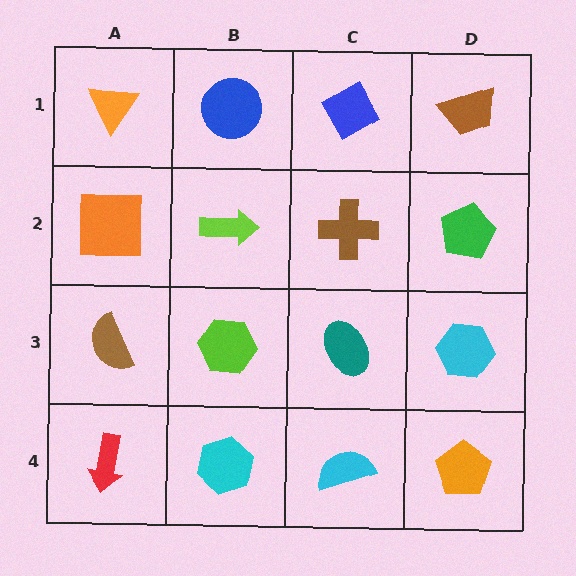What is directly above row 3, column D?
A green pentagon.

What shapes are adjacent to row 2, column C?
A blue diamond (row 1, column C), a teal ellipse (row 3, column C), a lime arrow (row 2, column B), a green pentagon (row 2, column D).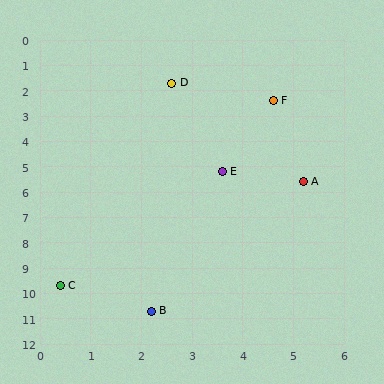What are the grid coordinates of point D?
Point D is at approximately (2.6, 1.7).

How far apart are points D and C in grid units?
Points D and C are about 8.3 grid units apart.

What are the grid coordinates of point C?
Point C is at approximately (0.4, 9.7).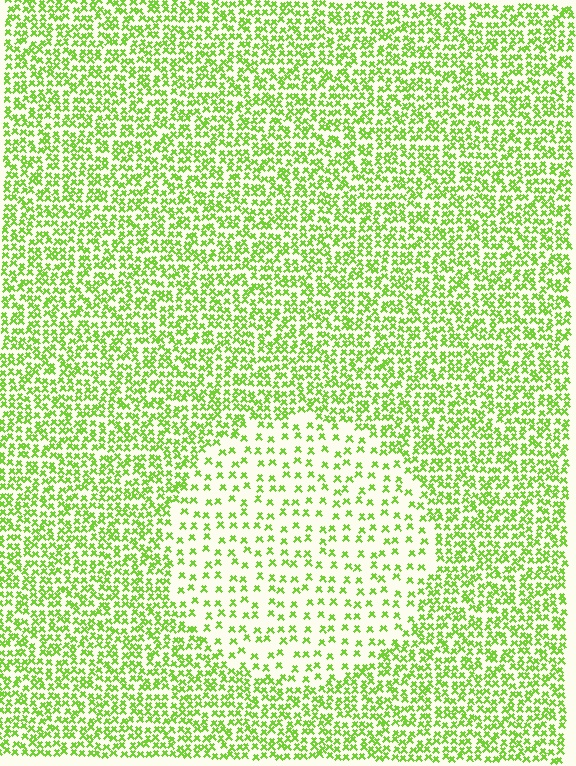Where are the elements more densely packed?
The elements are more densely packed outside the circle boundary.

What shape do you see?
I see a circle.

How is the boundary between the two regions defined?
The boundary is defined by a change in element density (approximately 2.4x ratio). All elements are the same color, size, and shape.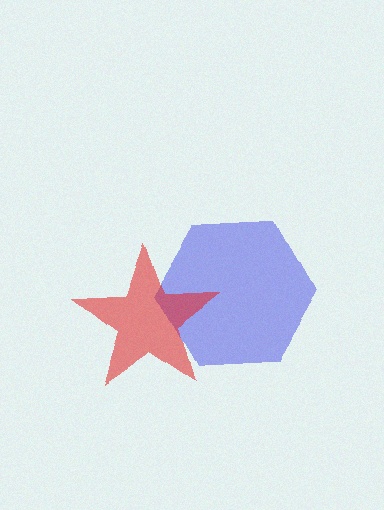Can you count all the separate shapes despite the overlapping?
Yes, there are 2 separate shapes.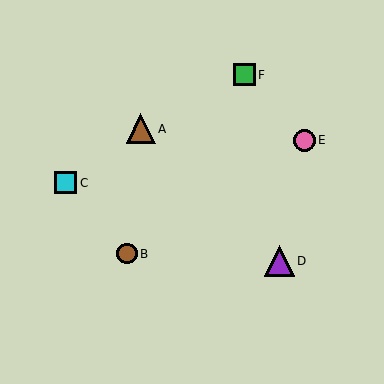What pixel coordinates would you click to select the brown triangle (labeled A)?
Click at (141, 129) to select the brown triangle A.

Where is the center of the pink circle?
The center of the pink circle is at (304, 140).